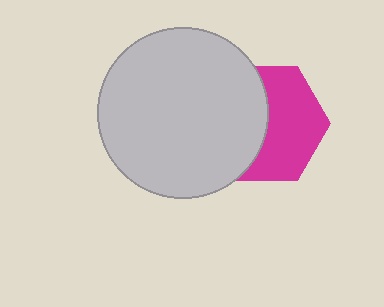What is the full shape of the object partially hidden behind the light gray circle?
The partially hidden object is a magenta hexagon.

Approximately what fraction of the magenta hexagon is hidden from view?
Roughly 47% of the magenta hexagon is hidden behind the light gray circle.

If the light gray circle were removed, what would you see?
You would see the complete magenta hexagon.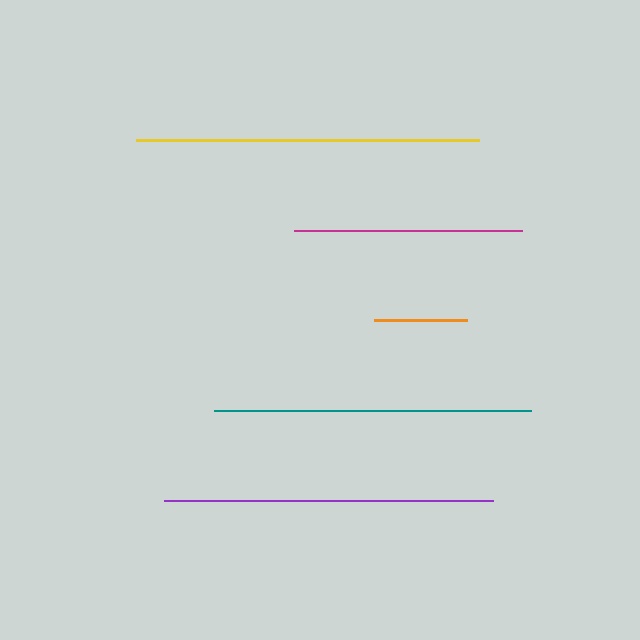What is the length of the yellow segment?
The yellow segment is approximately 343 pixels long.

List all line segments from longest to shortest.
From longest to shortest: yellow, purple, teal, magenta, orange.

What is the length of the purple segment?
The purple segment is approximately 329 pixels long.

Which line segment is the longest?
The yellow line is the longest at approximately 343 pixels.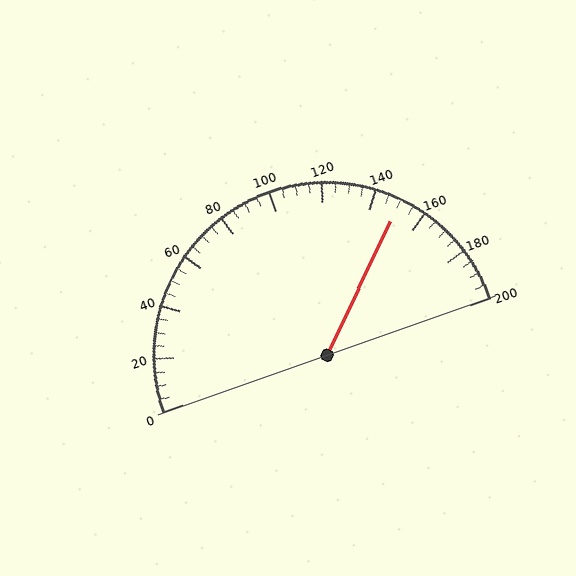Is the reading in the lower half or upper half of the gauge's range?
The reading is in the upper half of the range (0 to 200).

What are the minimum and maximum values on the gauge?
The gauge ranges from 0 to 200.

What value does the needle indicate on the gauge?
The needle indicates approximately 150.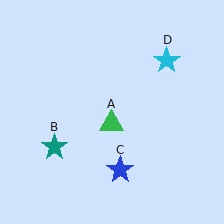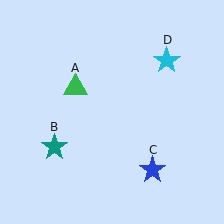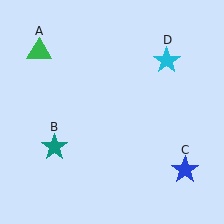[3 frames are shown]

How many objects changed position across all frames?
2 objects changed position: green triangle (object A), blue star (object C).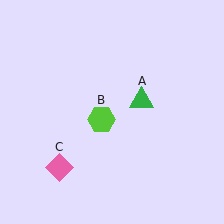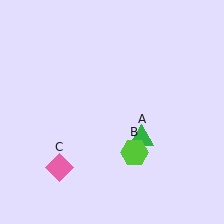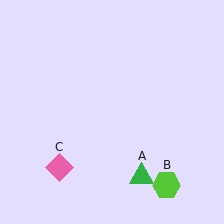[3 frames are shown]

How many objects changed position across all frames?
2 objects changed position: green triangle (object A), lime hexagon (object B).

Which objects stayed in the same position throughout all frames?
Pink diamond (object C) remained stationary.